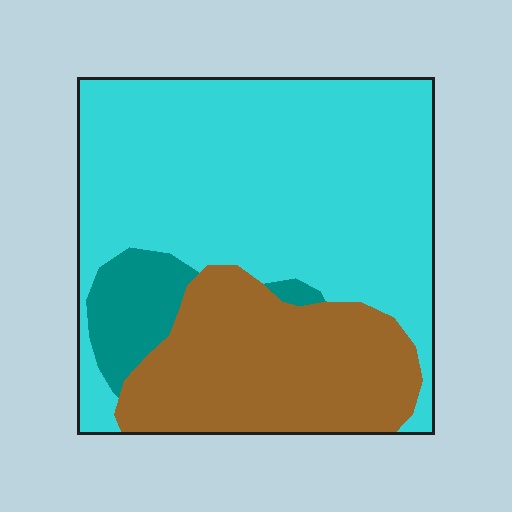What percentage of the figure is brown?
Brown covers roughly 30% of the figure.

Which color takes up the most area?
Cyan, at roughly 60%.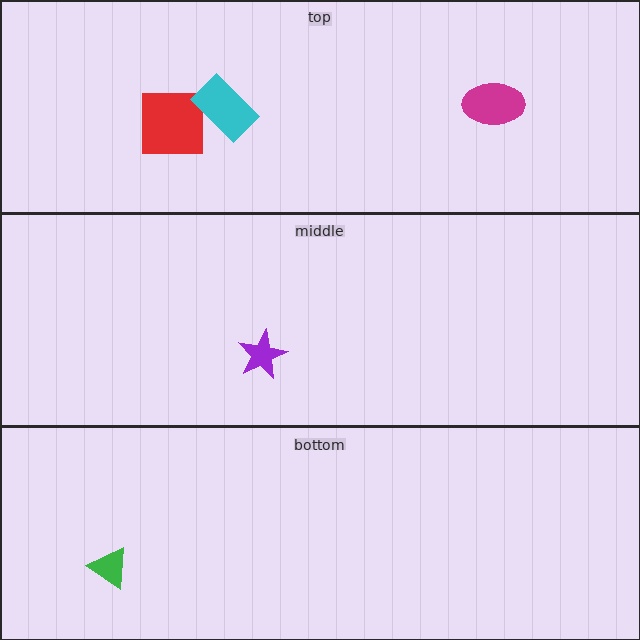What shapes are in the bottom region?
The green triangle.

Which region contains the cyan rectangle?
The top region.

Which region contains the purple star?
The middle region.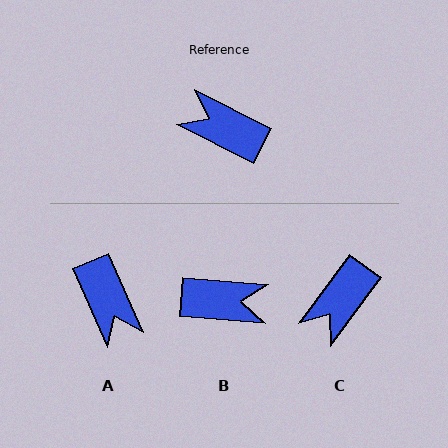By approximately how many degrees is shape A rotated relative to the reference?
Approximately 140 degrees counter-clockwise.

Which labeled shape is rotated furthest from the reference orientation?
B, about 158 degrees away.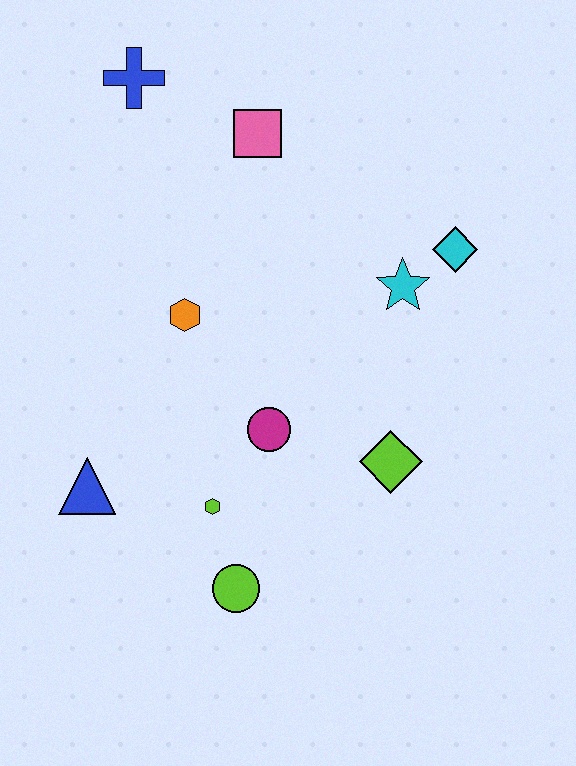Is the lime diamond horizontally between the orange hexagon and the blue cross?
No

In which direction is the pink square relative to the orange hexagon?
The pink square is above the orange hexagon.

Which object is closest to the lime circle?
The lime hexagon is closest to the lime circle.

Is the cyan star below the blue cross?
Yes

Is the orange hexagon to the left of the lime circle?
Yes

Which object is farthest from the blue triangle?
The cyan diamond is farthest from the blue triangle.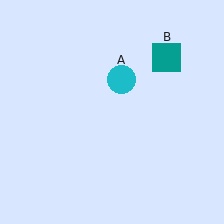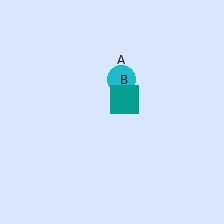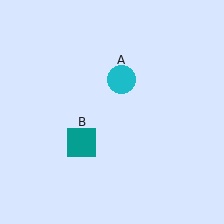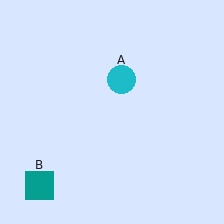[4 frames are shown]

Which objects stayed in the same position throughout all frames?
Cyan circle (object A) remained stationary.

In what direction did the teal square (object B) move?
The teal square (object B) moved down and to the left.